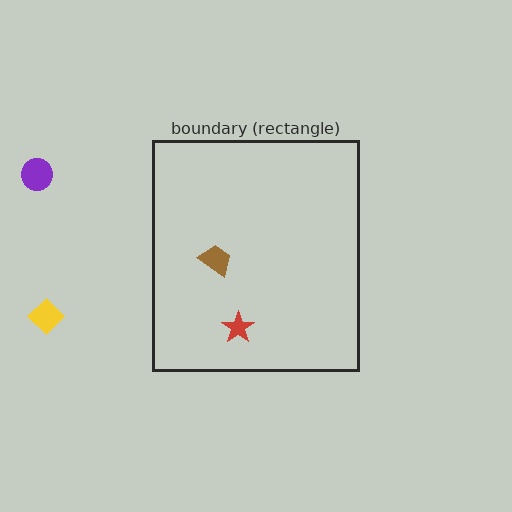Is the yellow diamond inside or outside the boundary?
Outside.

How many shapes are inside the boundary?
2 inside, 2 outside.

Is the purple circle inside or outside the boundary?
Outside.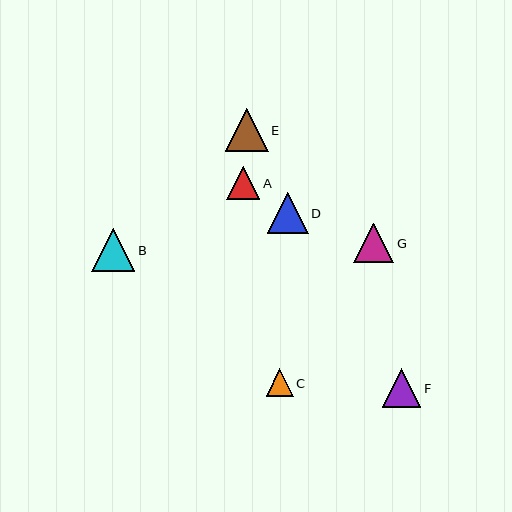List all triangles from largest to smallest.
From largest to smallest: B, E, D, G, F, A, C.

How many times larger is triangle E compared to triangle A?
Triangle E is approximately 1.3 times the size of triangle A.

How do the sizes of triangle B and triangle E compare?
Triangle B and triangle E are approximately the same size.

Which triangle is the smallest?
Triangle C is the smallest with a size of approximately 27 pixels.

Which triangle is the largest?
Triangle B is the largest with a size of approximately 43 pixels.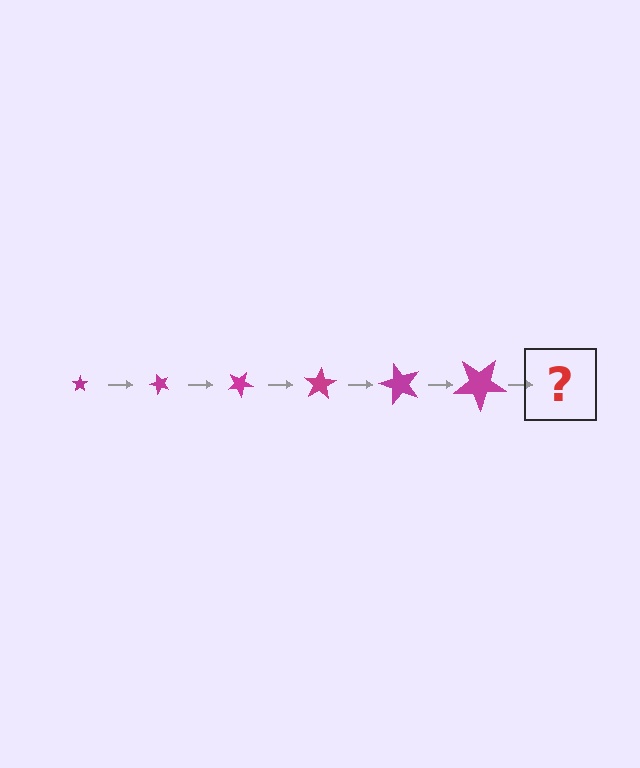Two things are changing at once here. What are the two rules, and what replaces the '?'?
The two rules are that the star grows larger each step and it rotates 50 degrees each step. The '?' should be a star, larger than the previous one and rotated 300 degrees from the start.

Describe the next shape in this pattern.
It should be a star, larger than the previous one and rotated 300 degrees from the start.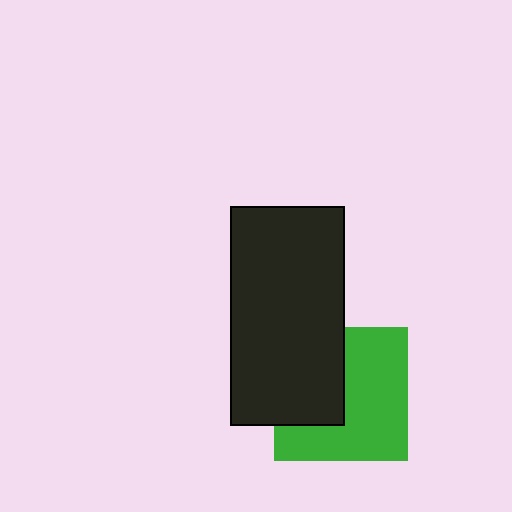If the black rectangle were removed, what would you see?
You would see the complete green square.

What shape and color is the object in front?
The object in front is a black rectangle.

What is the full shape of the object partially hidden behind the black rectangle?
The partially hidden object is a green square.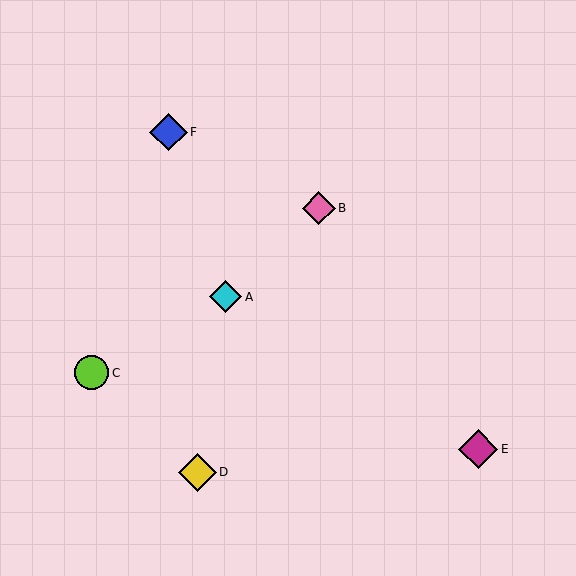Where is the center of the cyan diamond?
The center of the cyan diamond is at (226, 297).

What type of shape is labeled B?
Shape B is a pink diamond.